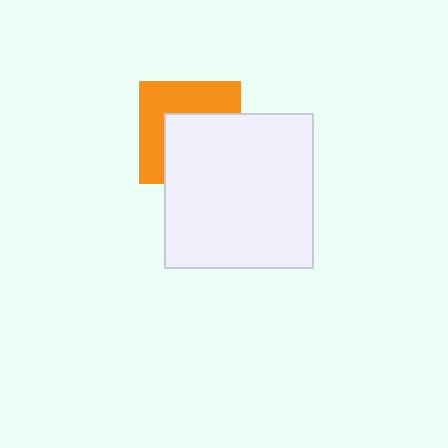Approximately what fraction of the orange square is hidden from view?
Roughly 52% of the orange square is hidden behind the white rectangle.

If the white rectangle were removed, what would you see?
You would see the complete orange square.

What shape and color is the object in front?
The object in front is a white rectangle.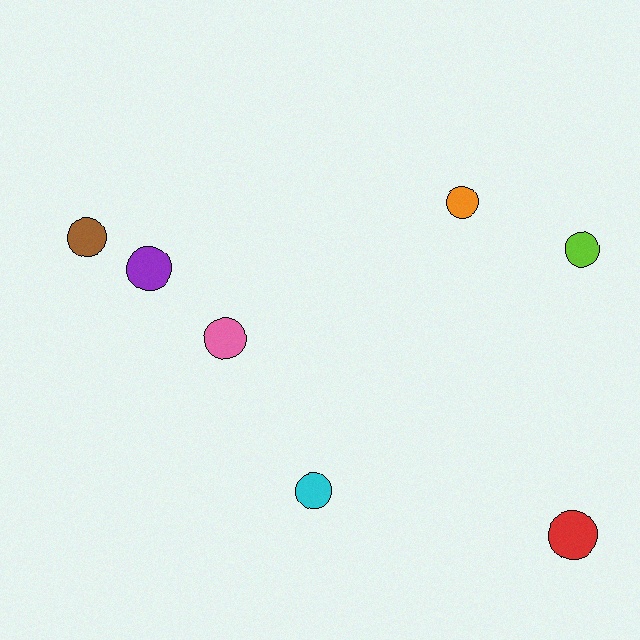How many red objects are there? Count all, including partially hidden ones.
There is 1 red object.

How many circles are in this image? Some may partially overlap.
There are 7 circles.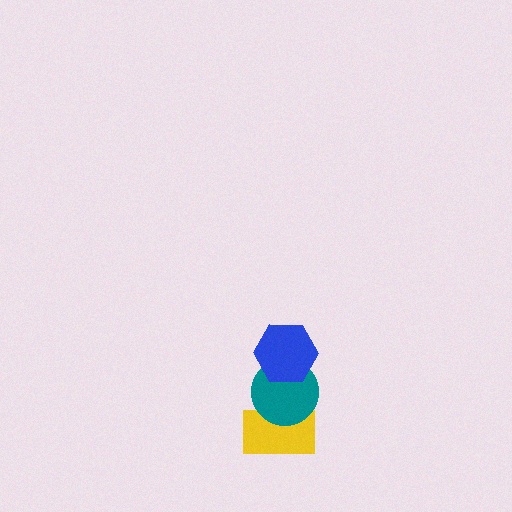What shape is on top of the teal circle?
The blue hexagon is on top of the teal circle.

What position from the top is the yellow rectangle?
The yellow rectangle is 3rd from the top.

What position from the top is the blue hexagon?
The blue hexagon is 1st from the top.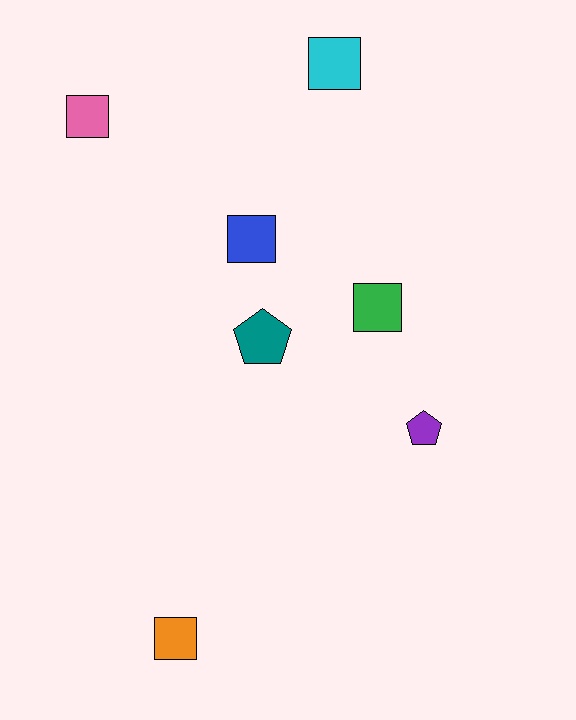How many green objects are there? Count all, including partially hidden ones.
There is 1 green object.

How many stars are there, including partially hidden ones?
There are no stars.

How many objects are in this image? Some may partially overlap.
There are 7 objects.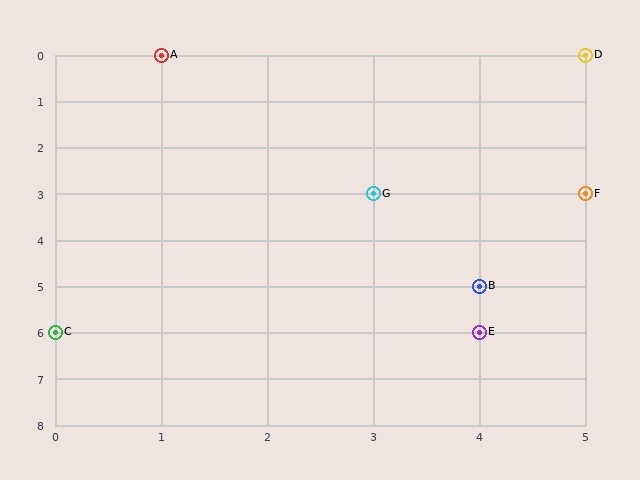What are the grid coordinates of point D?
Point D is at grid coordinates (5, 0).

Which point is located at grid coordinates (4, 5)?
Point B is at (4, 5).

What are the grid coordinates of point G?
Point G is at grid coordinates (3, 3).